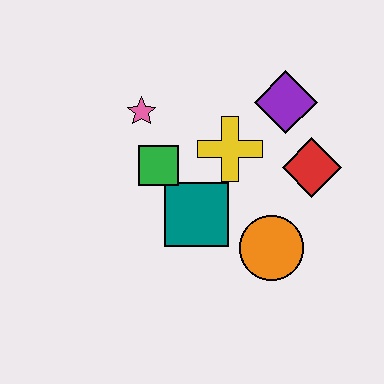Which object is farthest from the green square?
The red diamond is farthest from the green square.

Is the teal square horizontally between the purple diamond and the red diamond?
No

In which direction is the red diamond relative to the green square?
The red diamond is to the right of the green square.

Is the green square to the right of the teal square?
No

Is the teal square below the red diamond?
Yes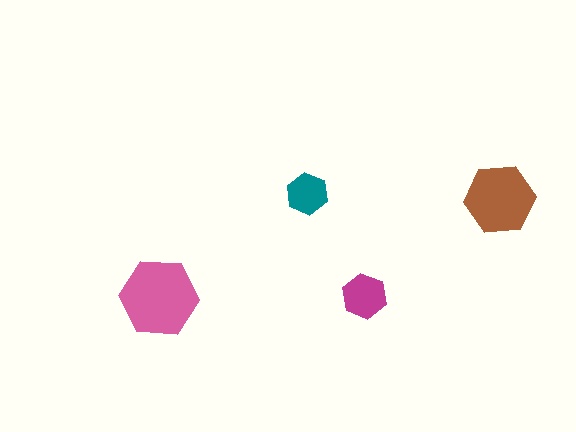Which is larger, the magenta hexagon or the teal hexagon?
The magenta one.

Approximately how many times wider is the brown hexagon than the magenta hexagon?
About 1.5 times wider.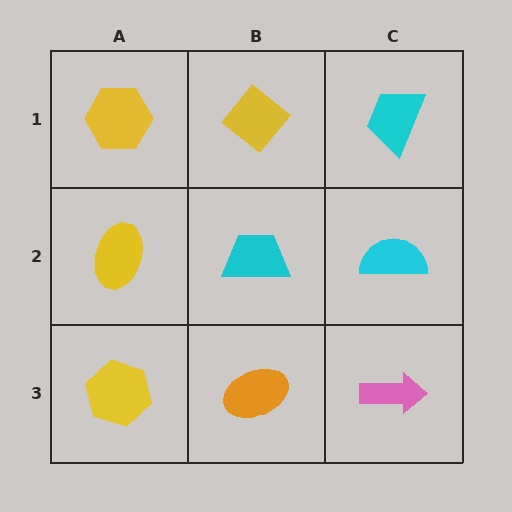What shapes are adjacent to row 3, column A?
A yellow ellipse (row 2, column A), an orange ellipse (row 3, column B).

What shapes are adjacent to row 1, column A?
A yellow ellipse (row 2, column A), a yellow diamond (row 1, column B).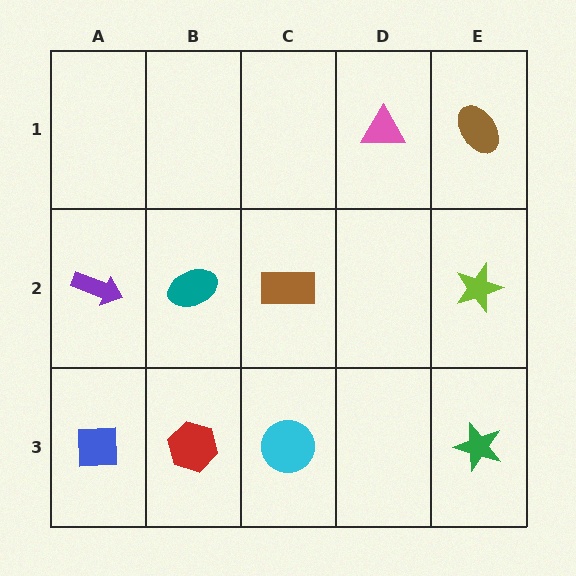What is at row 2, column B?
A teal ellipse.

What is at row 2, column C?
A brown rectangle.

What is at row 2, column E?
A lime star.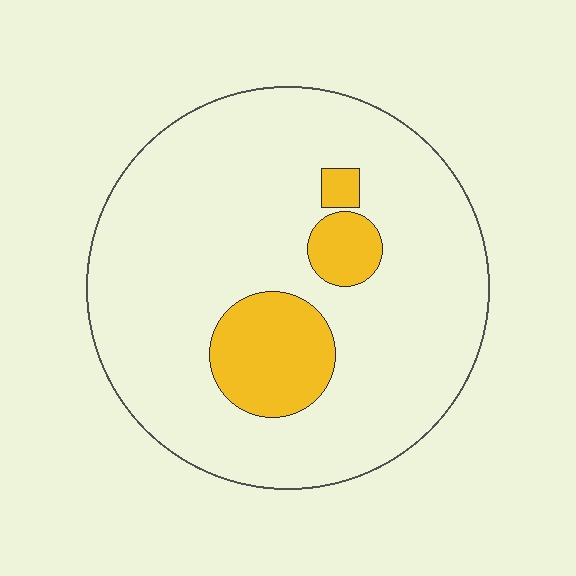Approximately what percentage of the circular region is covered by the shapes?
Approximately 15%.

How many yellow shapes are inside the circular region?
3.